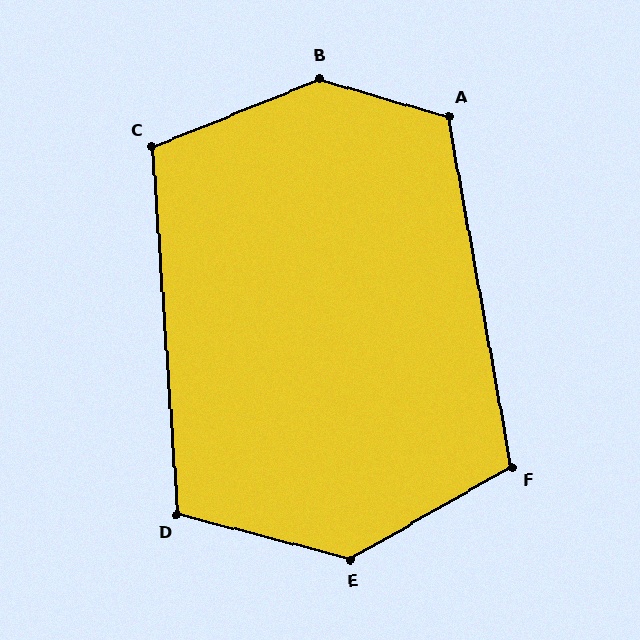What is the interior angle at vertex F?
Approximately 110 degrees (obtuse).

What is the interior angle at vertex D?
Approximately 108 degrees (obtuse).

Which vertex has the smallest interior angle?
C, at approximately 108 degrees.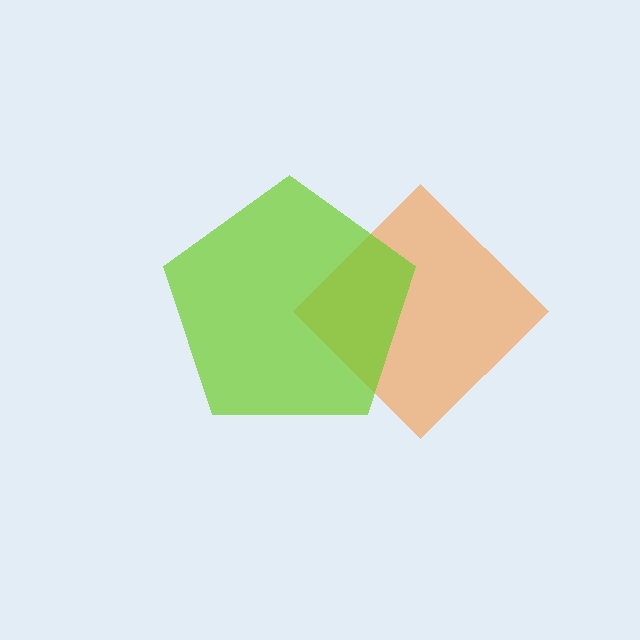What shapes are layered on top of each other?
The layered shapes are: an orange diamond, a lime pentagon.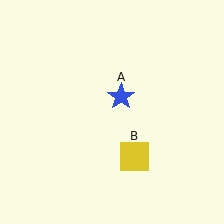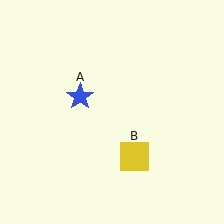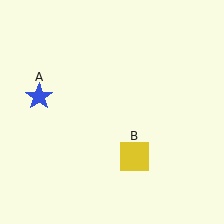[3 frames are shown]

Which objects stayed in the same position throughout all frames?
Yellow square (object B) remained stationary.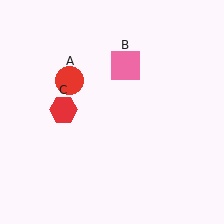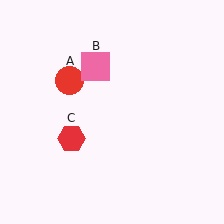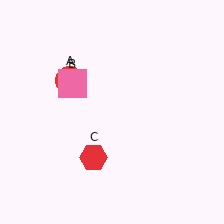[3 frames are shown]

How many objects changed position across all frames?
2 objects changed position: pink square (object B), red hexagon (object C).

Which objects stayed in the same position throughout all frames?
Red circle (object A) remained stationary.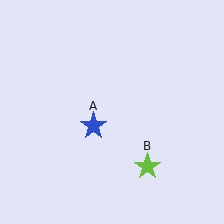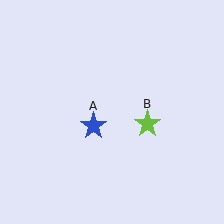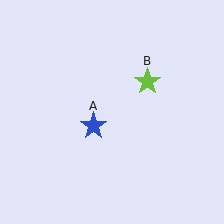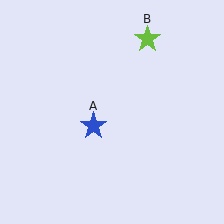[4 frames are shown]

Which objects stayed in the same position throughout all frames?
Blue star (object A) remained stationary.